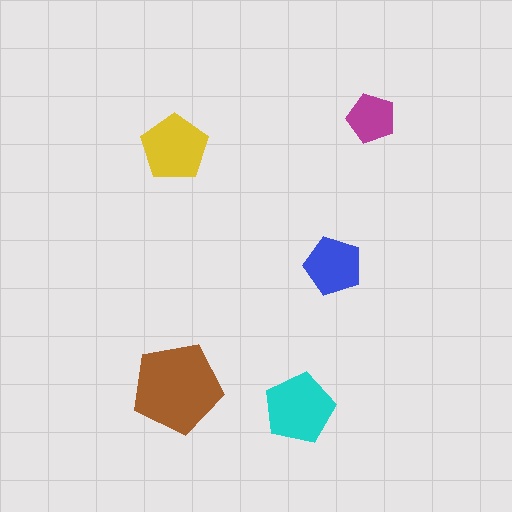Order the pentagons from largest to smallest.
the brown one, the cyan one, the yellow one, the blue one, the magenta one.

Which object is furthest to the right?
The magenta pentagon is rightmost.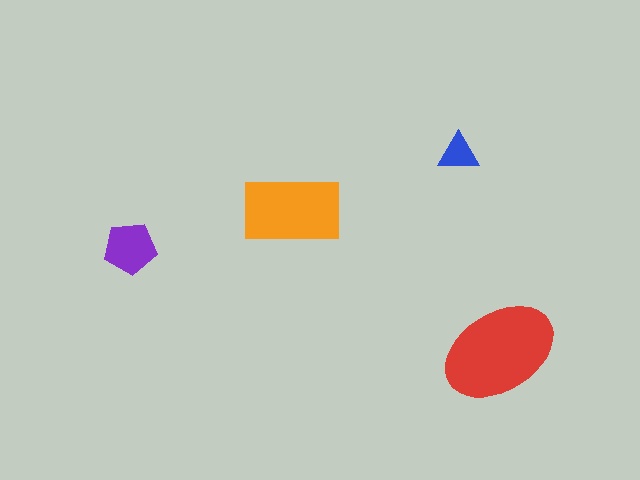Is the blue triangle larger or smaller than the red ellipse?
Smaller.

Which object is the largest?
The red ellipse.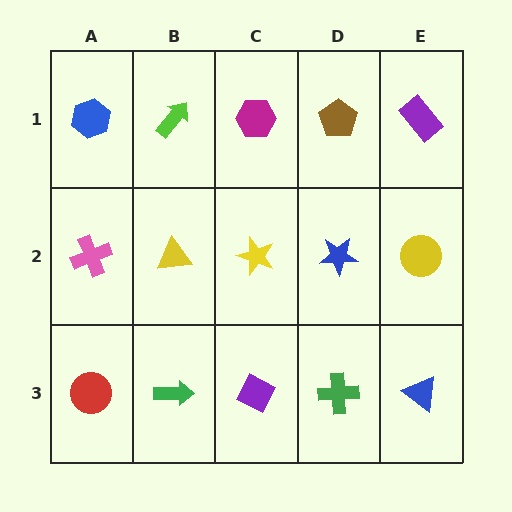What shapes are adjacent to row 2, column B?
A lime arrow (row 1, column B), a green arrow (row 3, column B), a pink cross (row 2, column A), a yellow star (row 2, column C).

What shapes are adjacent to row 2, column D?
A brown pentagon (row 1, column D), a green cross (row 3, column D), a yellow star (row 2, column C), a yellow circle (row 2, column E).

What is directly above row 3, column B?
A yellow triangle.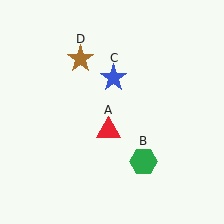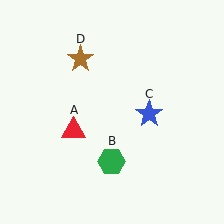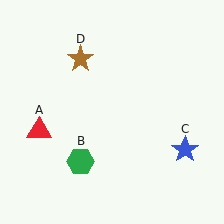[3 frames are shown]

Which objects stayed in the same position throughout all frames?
Brown star (object D) remained stationary.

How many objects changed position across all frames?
3 objects changed position: red triangle (object A), green hexagon (object B), blue star (object C).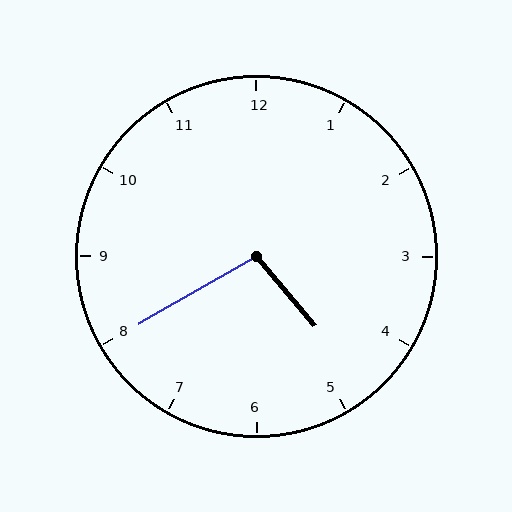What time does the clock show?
4:40.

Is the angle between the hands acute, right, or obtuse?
It is obtuse.